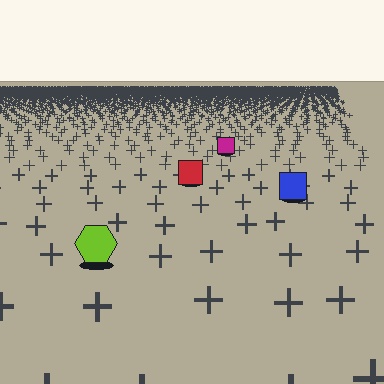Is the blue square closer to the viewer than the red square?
Yes. The blue square is closer — you can tell from the texture gradient: the ground texture is coarser near it.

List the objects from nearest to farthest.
From nearest to farthest: the lime hexagon, the blue square, the red square, the magenta square.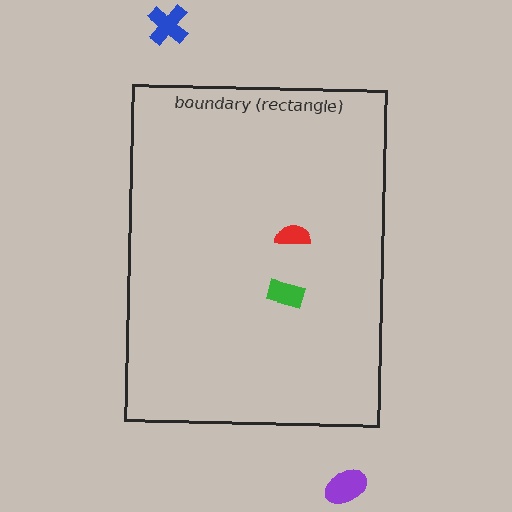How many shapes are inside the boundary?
2 inside, 2 outside.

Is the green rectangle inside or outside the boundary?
Inside.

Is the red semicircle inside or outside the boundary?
Inside.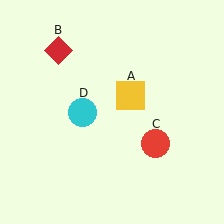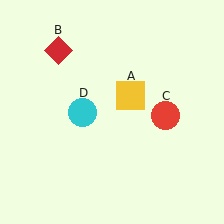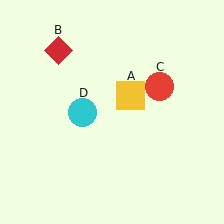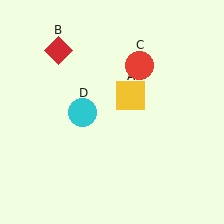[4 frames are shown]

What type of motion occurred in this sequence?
The red circle (object C) rotated counterclockwise around the center of the scene.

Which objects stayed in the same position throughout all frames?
Yellow square (object A) and red diamond (object B) and cyan circle (object D) remained stationary.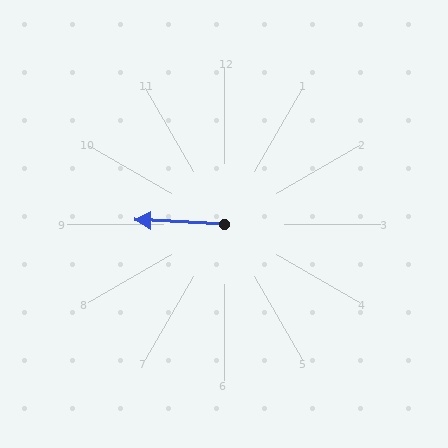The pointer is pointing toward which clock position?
Roughly 9 o'clock.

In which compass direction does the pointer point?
West.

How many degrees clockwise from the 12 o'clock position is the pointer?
Approximately 273 degrees.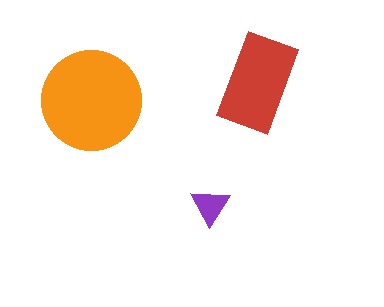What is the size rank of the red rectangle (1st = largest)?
2nd.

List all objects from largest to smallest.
The orange circle, the red rectangle, the purple triangle.